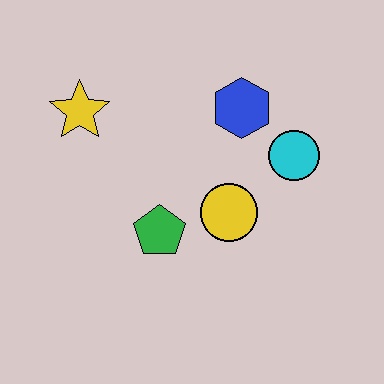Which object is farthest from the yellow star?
The cyan circle is farthest from the yellow star.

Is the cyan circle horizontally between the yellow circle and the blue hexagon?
No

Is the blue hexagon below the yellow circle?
No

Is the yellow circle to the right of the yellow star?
Yes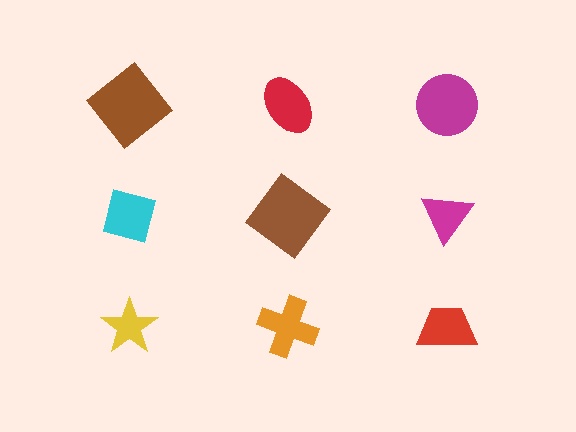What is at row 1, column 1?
A brown diamond.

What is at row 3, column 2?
An orange cross.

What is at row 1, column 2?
A red ellipse.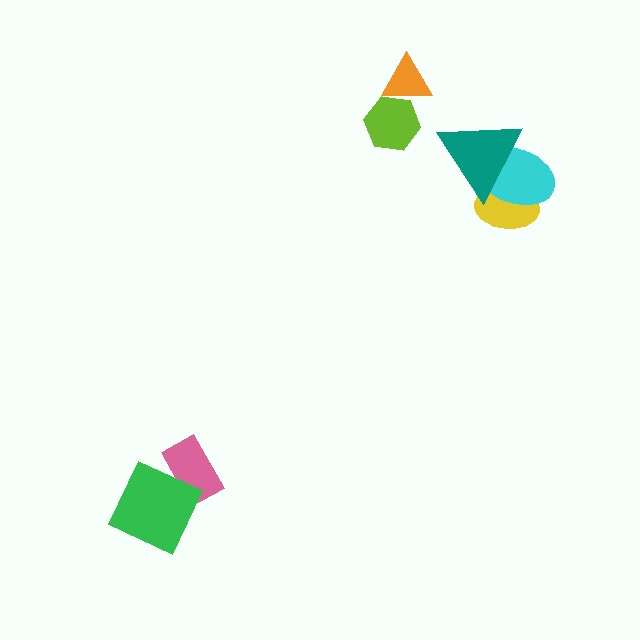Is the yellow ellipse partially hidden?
Yes, it is partially covered by another shape.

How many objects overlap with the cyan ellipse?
2 objects overlap with the cyan ellipse.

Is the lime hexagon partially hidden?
Yes, it is partially covered by another shape.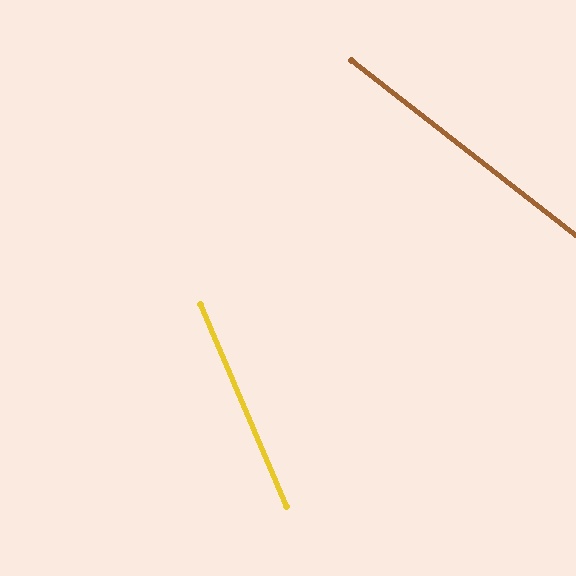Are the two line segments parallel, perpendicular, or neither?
Neither parallel nor perpendicular — they differ by about 29°.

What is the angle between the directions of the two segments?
Approximately 29 degrees.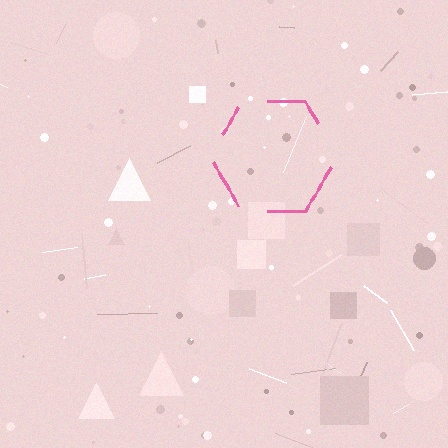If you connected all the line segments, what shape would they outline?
They would outline a hexagon.